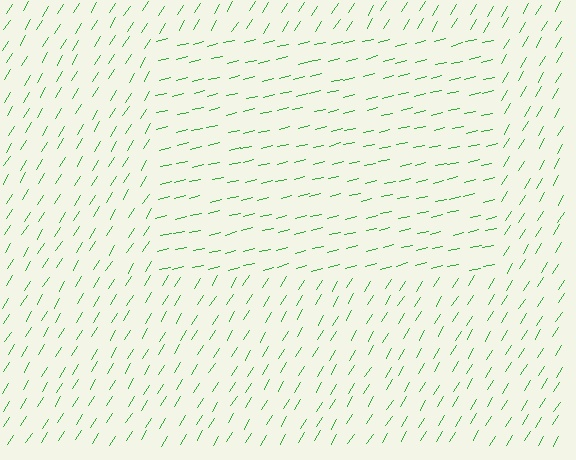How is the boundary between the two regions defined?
The boundary is defined purely by a change in line orientation (approximately 45 degrees difference). All lines are the same color and thickness.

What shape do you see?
I see a rectangle.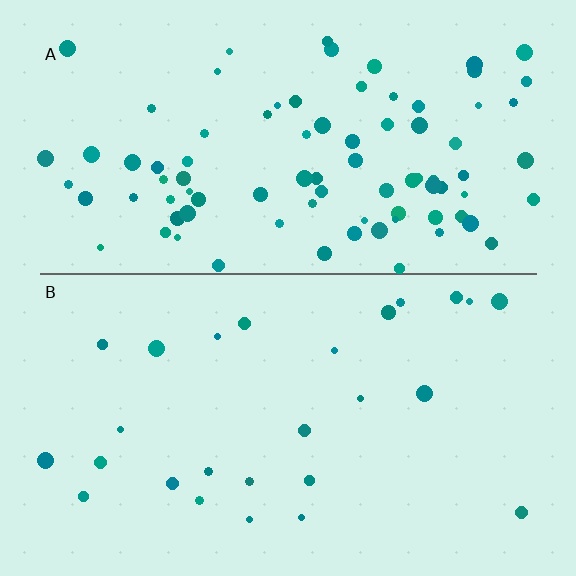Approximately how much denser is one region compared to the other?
Approximately 3.3× — region A over region B.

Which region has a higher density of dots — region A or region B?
A (the top).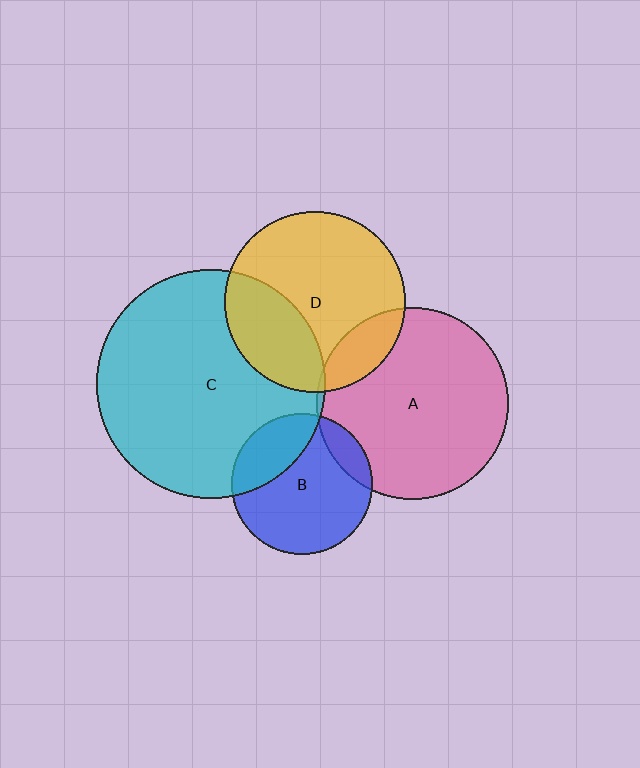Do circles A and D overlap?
Yes.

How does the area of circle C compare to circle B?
Approximately 2.6 times.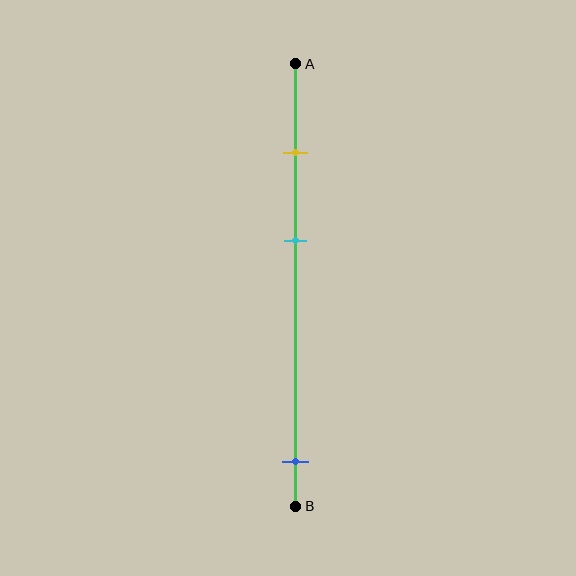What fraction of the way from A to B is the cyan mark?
The cyan mark is approximately 40% (0.4) of the way from A to B.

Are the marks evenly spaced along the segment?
No, the marks are not evenly spaced.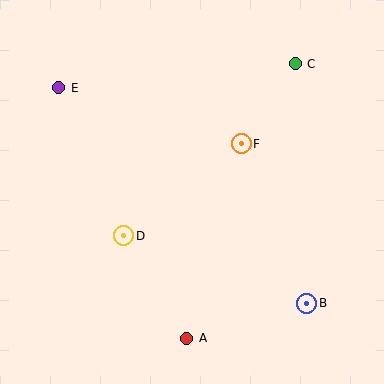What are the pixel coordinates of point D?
Point D is at (124, 236).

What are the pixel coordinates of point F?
Point F is at (241, 144).